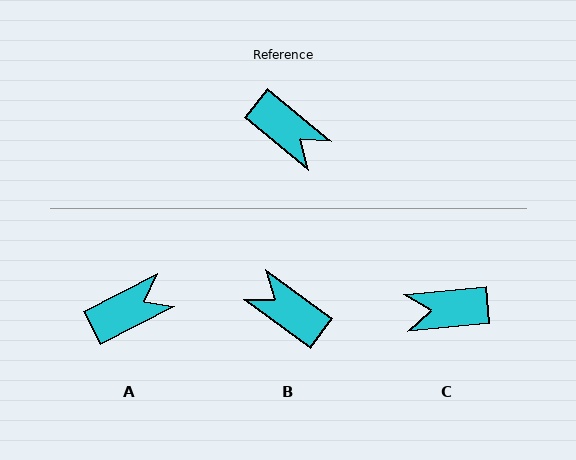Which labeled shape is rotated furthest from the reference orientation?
B, about 176 degrees away.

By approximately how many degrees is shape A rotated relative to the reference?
Approximately 67 degrees counter-clockwise.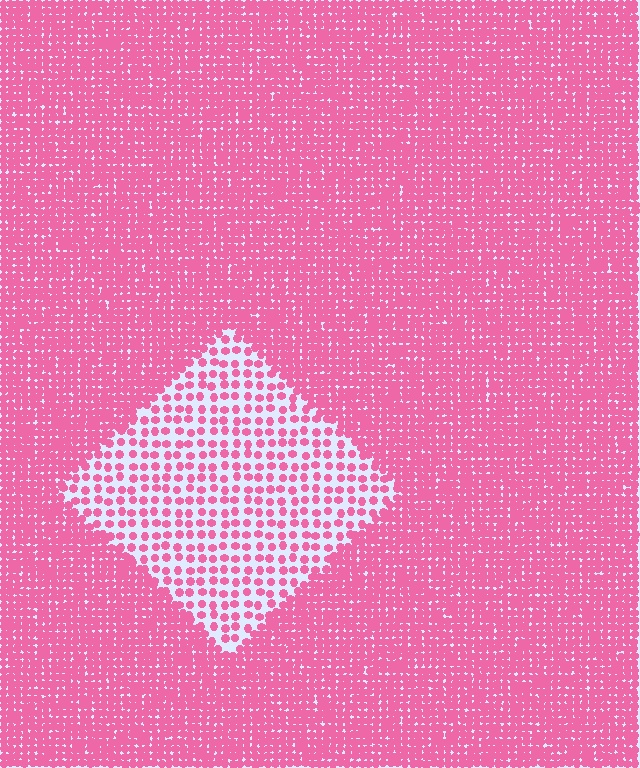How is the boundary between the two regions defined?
The boundary is defined by a change in element density (approximately 2.6x ratio). All elements are the same color, size, and shape.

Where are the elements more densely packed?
The elements are more densely packed outside the diamond boundary.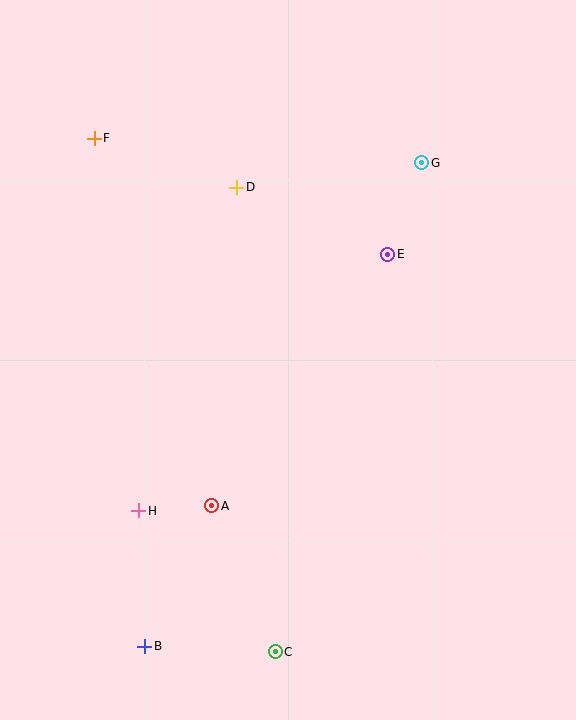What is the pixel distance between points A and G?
The distance between A and G is 402 pixels.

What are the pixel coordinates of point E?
Point E is at (388, 254).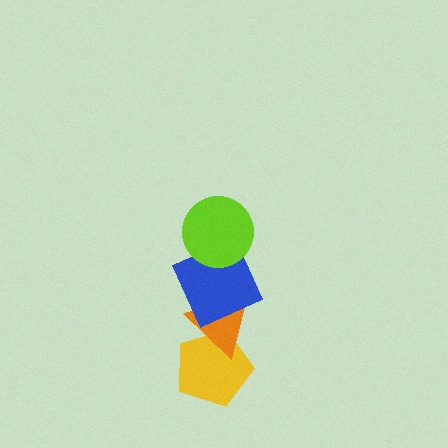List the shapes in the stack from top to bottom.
From top to bottom: the lime circle, the blue square, the orange triangle, the yellow pentagon.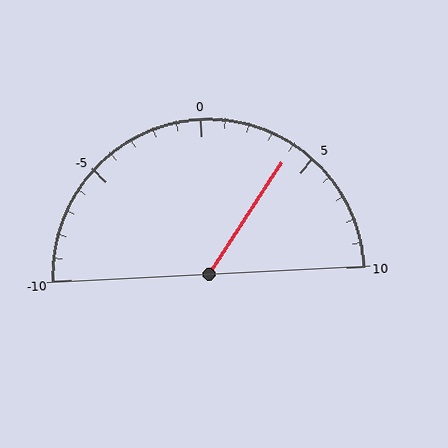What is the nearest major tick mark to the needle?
The nearest major tick mark is 5.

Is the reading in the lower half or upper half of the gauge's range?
The reading is in the upper half of the range (-10 to 10).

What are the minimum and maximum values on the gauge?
The gauge ranges from -10 to 10.